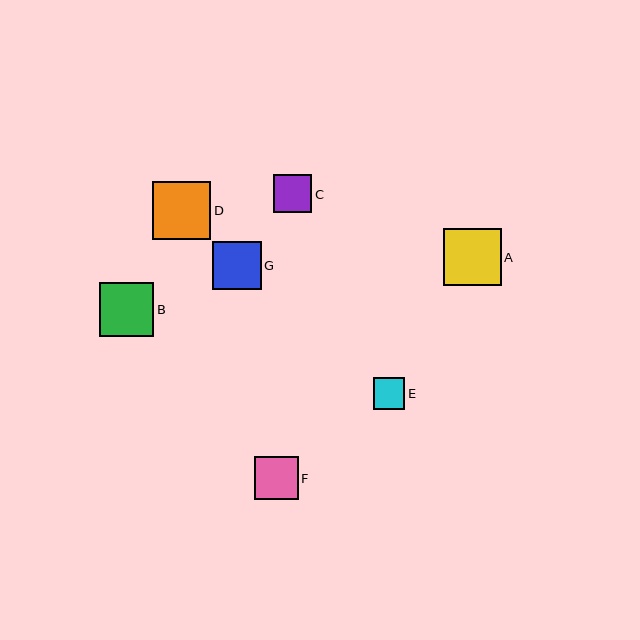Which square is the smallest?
Square E is the smallest with a size of approximately 31 pixels.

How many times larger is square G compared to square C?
Square G is approximately 1.3 times the size of square C.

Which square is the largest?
Square D is the largest with a size of approximately 58 pixels.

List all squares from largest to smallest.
From largest to smallest: D, A, B, G, F, C, E.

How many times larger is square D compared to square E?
Square D is approximately 1.9 times the size of square E.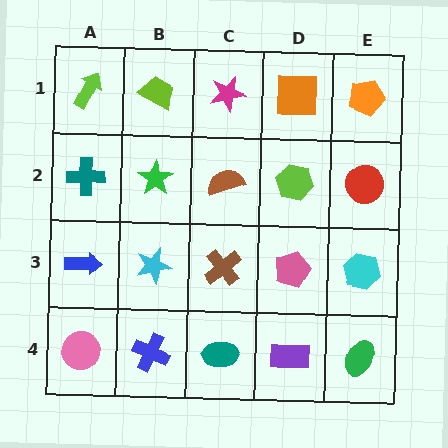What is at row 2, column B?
A green star.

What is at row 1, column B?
A lime trapezoid.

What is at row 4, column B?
A blue cross.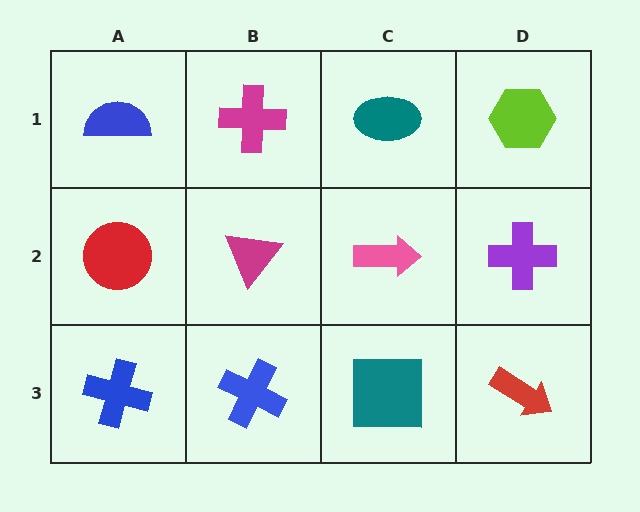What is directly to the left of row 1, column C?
A magenta cross.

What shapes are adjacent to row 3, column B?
A magenta triangle (row 2, column B), a blue cross (row 3, column A), a teal square (row 3, column C).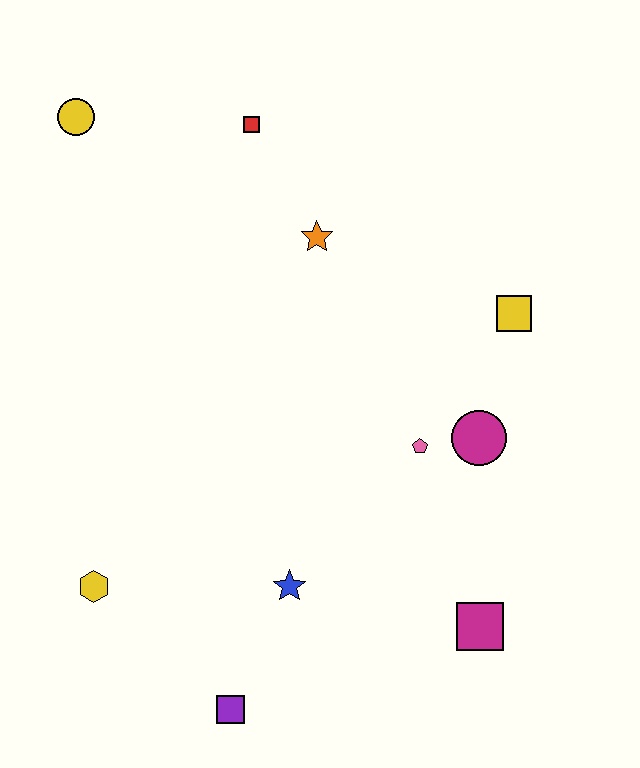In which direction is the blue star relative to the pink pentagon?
The blue star is below the pink pentagon.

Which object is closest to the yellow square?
The magenta circle is closest to the yellow square.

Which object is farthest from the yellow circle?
The magenta square is farthest from the yellow circle.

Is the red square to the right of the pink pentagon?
No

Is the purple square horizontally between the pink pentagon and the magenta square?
No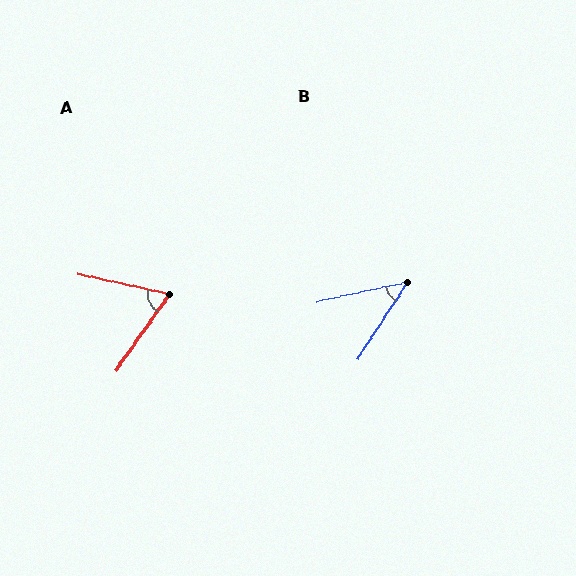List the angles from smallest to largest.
B (45°), A (68°).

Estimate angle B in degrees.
Approximately 45 degrees.